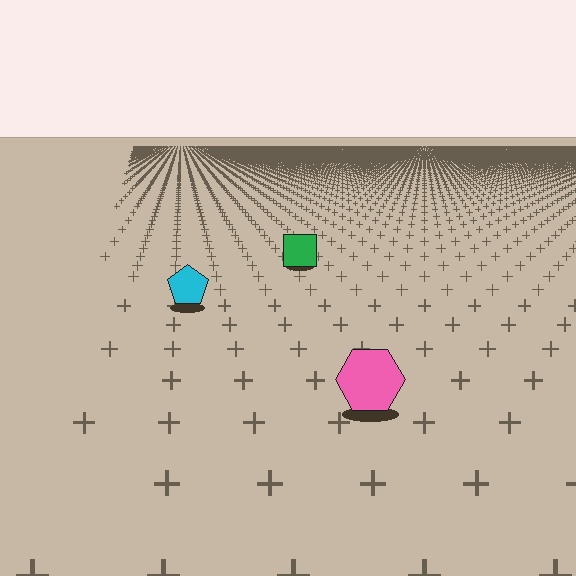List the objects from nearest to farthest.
From nearest to farthest: the pink hexagon, the cyan pentagon, the green square.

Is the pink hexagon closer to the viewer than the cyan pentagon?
Yes. The pink hexagon is closer — you can tell from the texture gradient: the ground texture is coarser near it.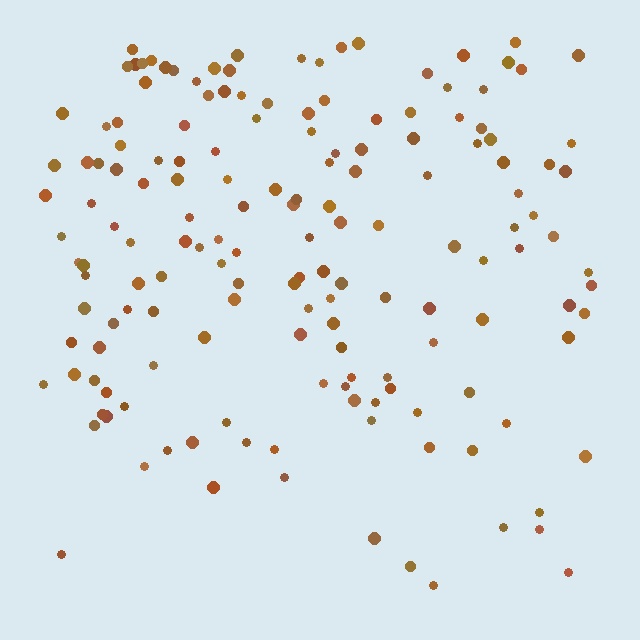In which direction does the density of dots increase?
From bottom to top, with the top side densest.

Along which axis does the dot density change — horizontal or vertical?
Vertical.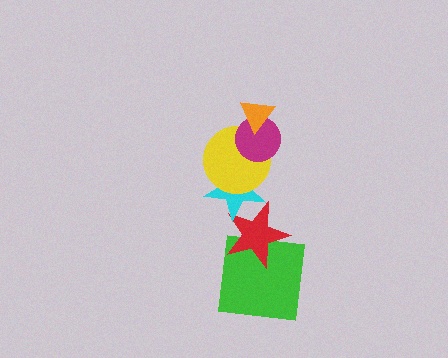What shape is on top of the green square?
The red star is on top of the green square.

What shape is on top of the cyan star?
The yellow circle is on top of the cyan star.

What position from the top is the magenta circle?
The magenta circle is 2nd from the top.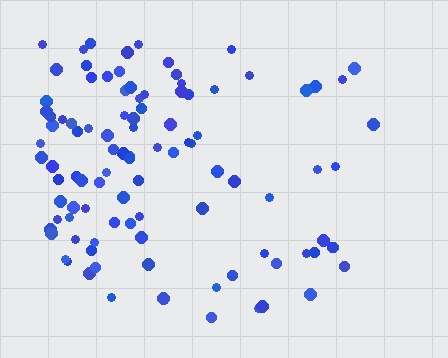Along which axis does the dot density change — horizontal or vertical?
Horizontal.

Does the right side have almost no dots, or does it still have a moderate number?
Still a moderate number, just noticeably fewer than the left.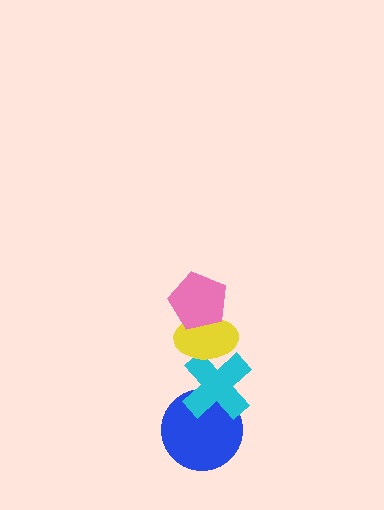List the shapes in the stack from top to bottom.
From top to bottom: the pink pentagon, the yellow ellipse, the cyan cross, the blue circle.